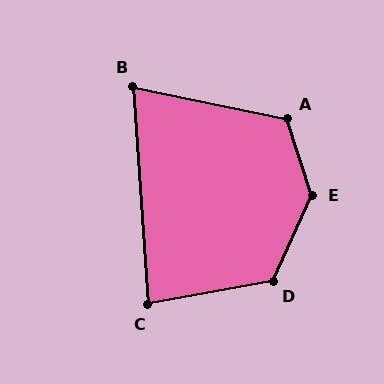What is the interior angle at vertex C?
Approximately 84 degrees (acute).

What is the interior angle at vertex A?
Approximately 119 degrees (obtuse).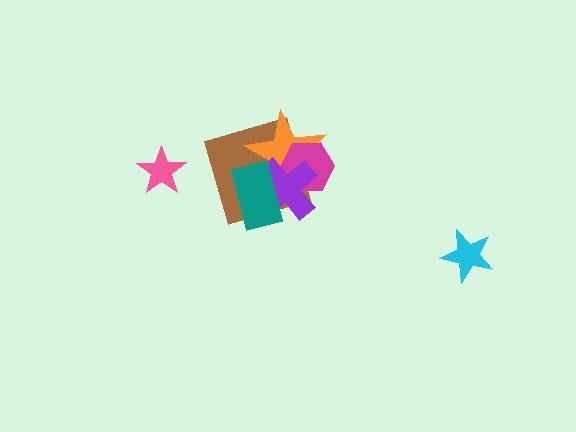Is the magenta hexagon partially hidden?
Yes, it is partially covered by another shape.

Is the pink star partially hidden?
No, no other shape covers it.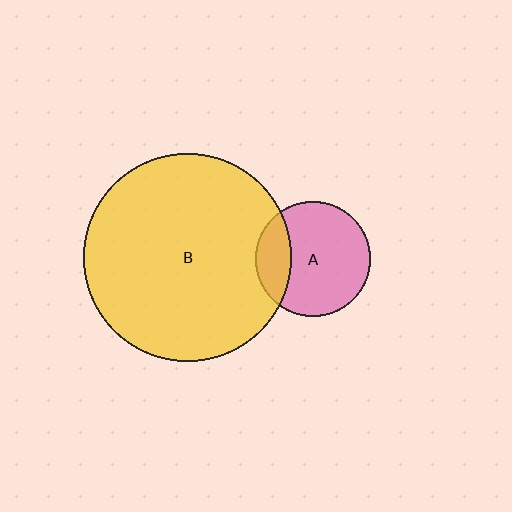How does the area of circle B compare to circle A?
Approximately 3.3 times.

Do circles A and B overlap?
Yes.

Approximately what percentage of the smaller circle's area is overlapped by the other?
Approximately 25%.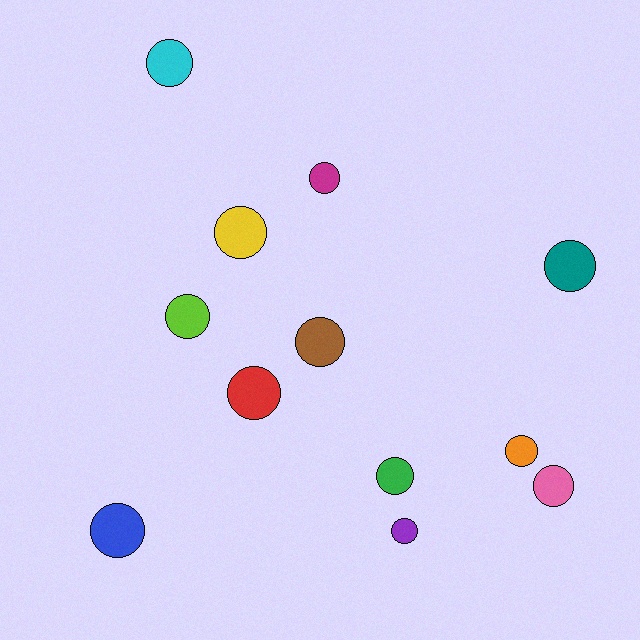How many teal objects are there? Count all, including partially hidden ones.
There is 1 teal object.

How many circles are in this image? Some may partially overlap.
There are 12 circles.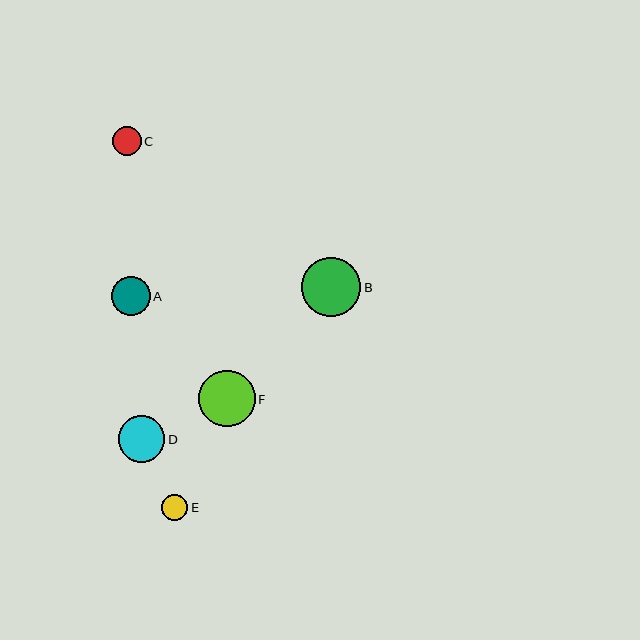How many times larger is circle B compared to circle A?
Circle B is approximately 1.5 times the size of circle A.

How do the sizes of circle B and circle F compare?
Circle B and circle F are approximately the same size.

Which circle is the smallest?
Circle E is the smallest with a size of approximately 26 pixels.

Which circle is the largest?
Circle B is the largest with a size of approximately 59 pixels.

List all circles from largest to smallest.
From largest to smallest: B, F, D, A, C, E.